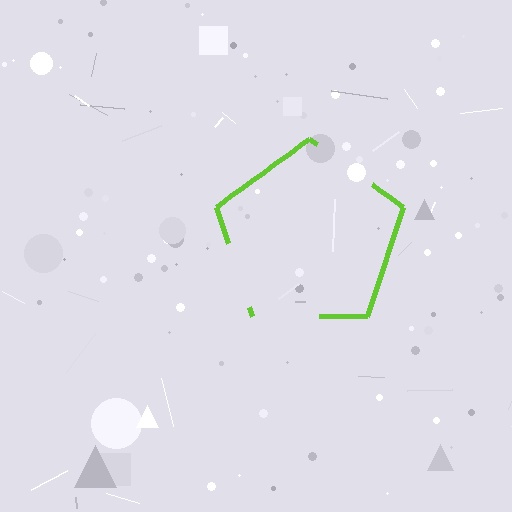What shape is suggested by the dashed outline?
The dashed outline suggests a pentagon.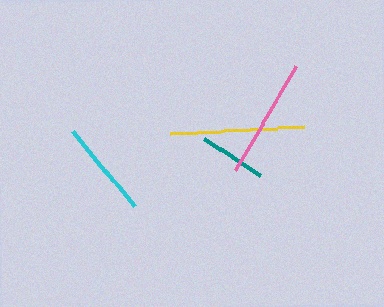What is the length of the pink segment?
The pink segment is approximately 120 pixels long.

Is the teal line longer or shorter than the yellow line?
The yellow line is longer than the teal line.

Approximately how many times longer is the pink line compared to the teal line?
The pink line is approximately 1.8 times the length of the teal line.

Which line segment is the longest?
The yellow line is the longest at approximately 134 pixels.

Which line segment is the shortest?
The teal line is the shortest at approximately 68 pixels.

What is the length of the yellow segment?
The yellow segment is approximately 134 pixels long.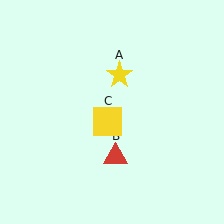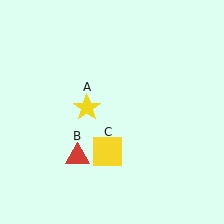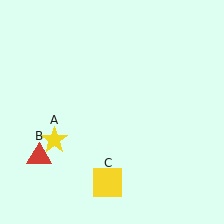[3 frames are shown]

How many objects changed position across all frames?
3 objects changed position: yellow star (object A), red triangle (object B), yellow square (object C).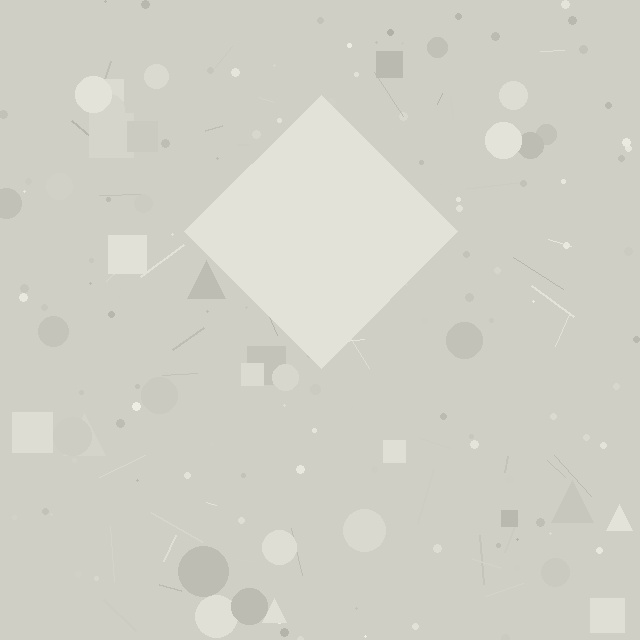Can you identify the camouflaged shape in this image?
The camouflaged shape is a diamond.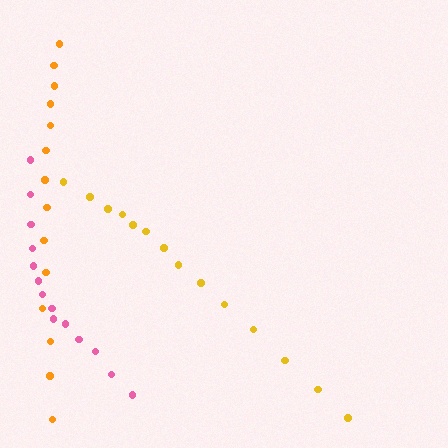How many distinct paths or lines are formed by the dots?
There are 3 distinct paths.